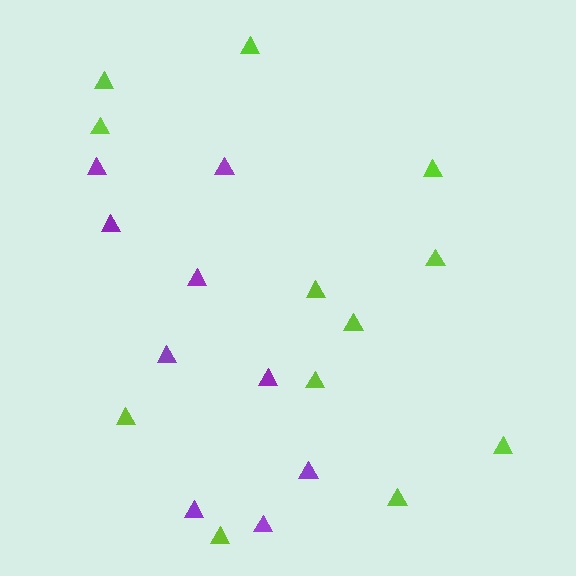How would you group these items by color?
There are 2 groups: one group of lime triangles (12) and one group of purple triangles (9).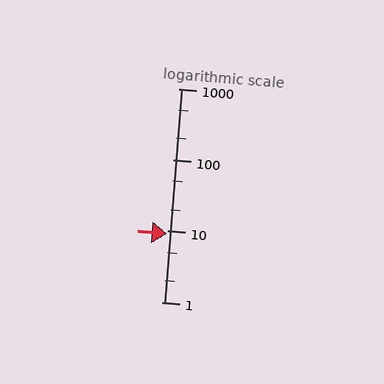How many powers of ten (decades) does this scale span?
The scale spans 3 decades, from 1 to 1000.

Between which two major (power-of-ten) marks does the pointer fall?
The pointer is between 1 and 10.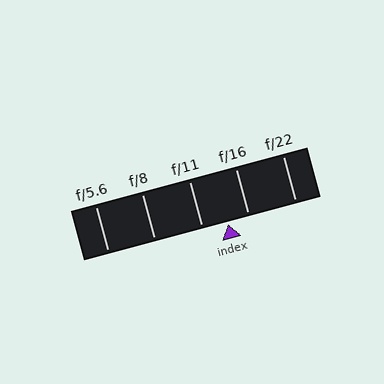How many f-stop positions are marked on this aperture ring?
There are 5 f-stop positions marked.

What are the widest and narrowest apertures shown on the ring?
The widest aperture shown is f/5.6 and the narrowest is f/22.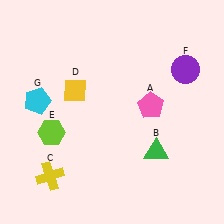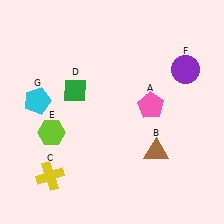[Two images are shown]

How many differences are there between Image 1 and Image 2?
There are 2 differences between the two images.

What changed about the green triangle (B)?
In Image 1, B is green. In Image 2, it changed to brown.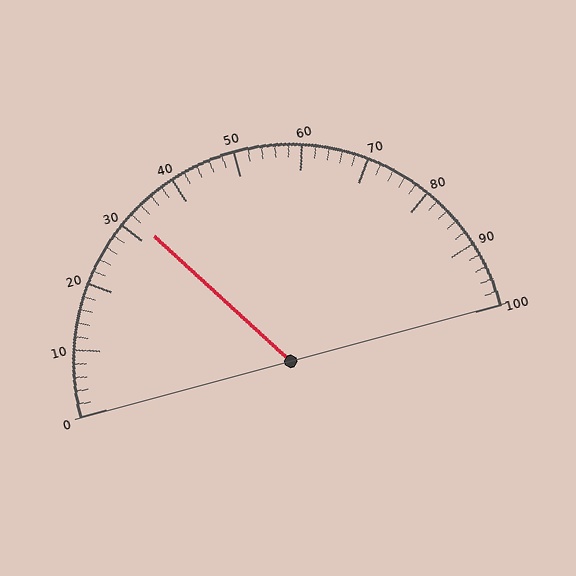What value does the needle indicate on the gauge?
The needle indicates approximately 32.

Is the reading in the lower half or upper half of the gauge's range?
The reading is in the lower half of the range (0 to 100).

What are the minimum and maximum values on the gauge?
The gauge ranges from 0 to 100.